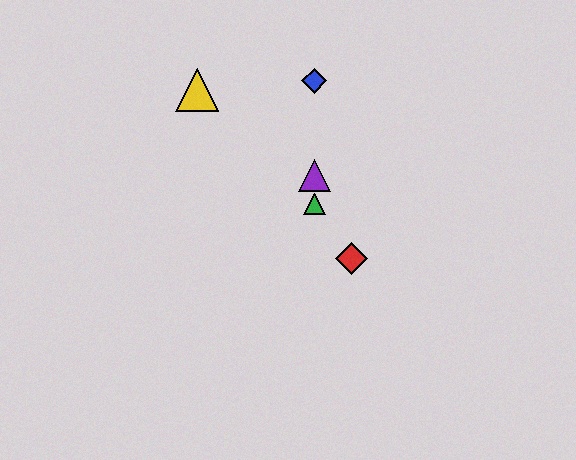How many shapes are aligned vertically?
3 shapes (the blue diamond, the green triangle, the purple triangle) are aligned vertically.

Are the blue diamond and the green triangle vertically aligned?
Yes, both are at x≈314.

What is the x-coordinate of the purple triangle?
The purple triangle is at x≈314.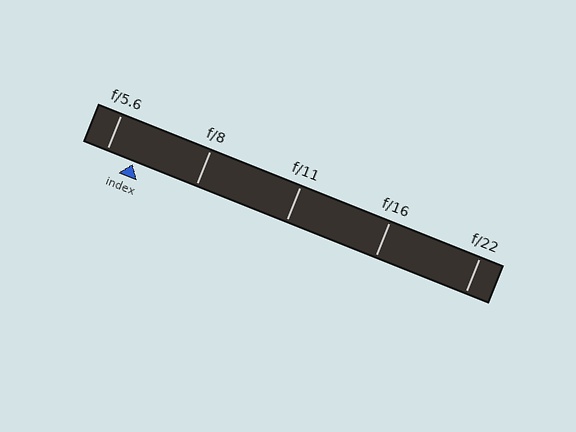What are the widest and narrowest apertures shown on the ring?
The widest aperture shown is f/5.6 and the narrowest is f/22.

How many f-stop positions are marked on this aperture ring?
There are 5 f-stop positions marked.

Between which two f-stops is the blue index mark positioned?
The index mark is between f/5.6 and f/8.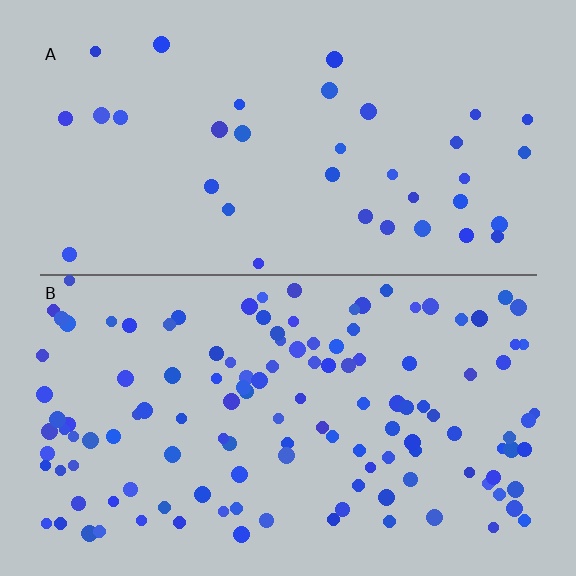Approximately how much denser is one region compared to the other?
Approximately 3.5× — region B over region A.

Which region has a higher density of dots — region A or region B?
B (the bottom).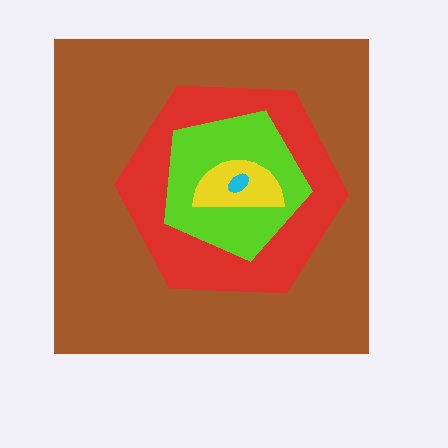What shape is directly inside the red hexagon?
The lime pentagon.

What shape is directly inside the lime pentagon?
The yellow semicircle.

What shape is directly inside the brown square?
The red hexagon.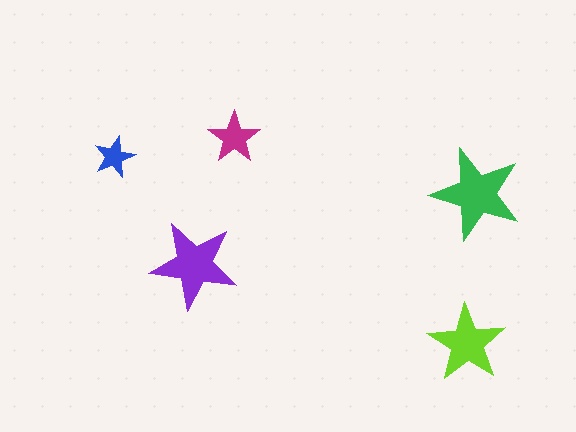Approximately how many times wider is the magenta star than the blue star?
About 1.5 times wider.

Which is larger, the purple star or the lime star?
The purple one.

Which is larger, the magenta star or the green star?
The green one.